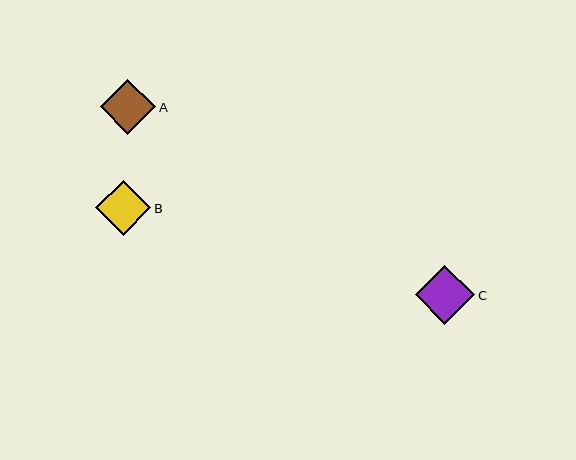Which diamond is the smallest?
Diamond B is the smallest with a size of approximately 55 pixels.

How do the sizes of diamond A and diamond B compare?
Diamond A and diamond B are approximately the same size.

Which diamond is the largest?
Diamond C is the largest with a size of approximately 59 pixels.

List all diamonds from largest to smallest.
From largest to smallest: C, A, B.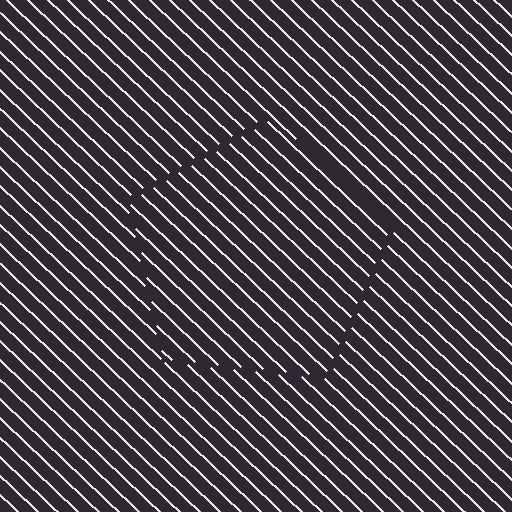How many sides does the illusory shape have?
5 sides — the line-ends trace a pentagon.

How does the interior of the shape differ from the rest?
The interior of the shape contains the same grating, shifted by half a period — the contour is defined by the phase discontinuity where line-ends from the inner and outer gratings abut.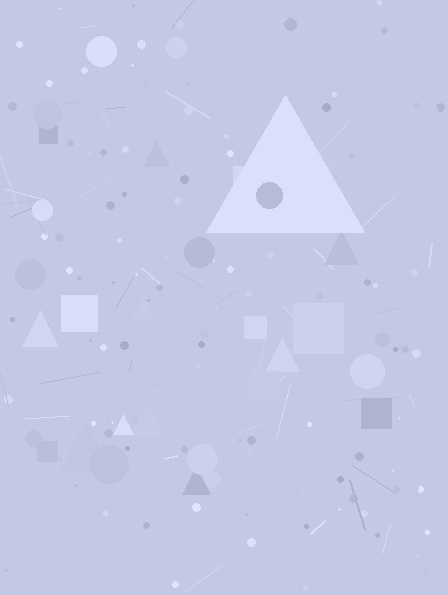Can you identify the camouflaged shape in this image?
The camouflaged shape is a triangle.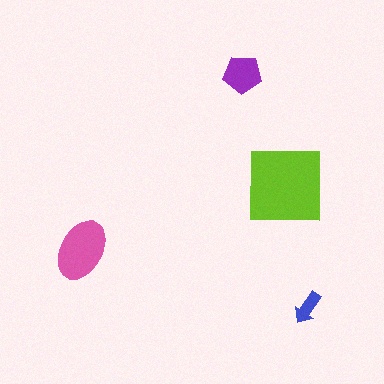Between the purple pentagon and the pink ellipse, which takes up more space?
The pink ellipse.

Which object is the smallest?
The blue arrow.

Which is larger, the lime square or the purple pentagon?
The lime square.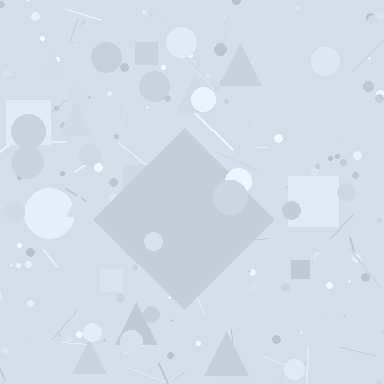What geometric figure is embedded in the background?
A diamond is embedded in the background.